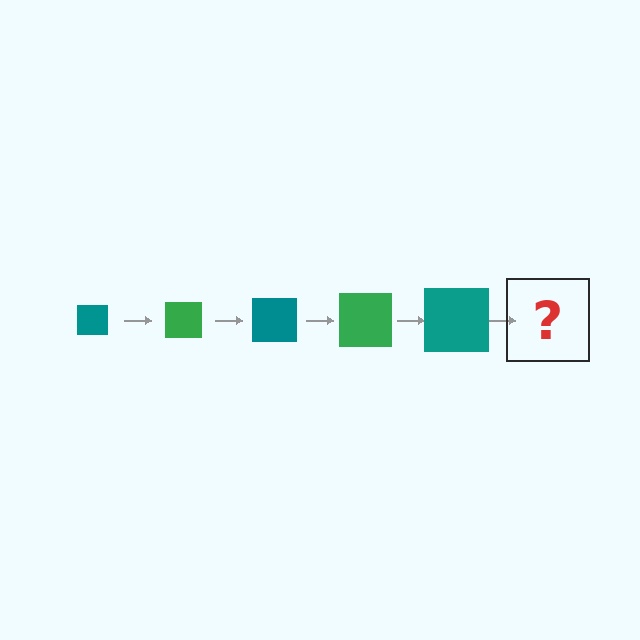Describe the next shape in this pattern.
It should be a green square, larger than the previous one.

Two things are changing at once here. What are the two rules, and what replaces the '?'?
The two rules are that the square grows larger each step and the color cycles through teal and green. The '?' should be a green square, larger than the previous one.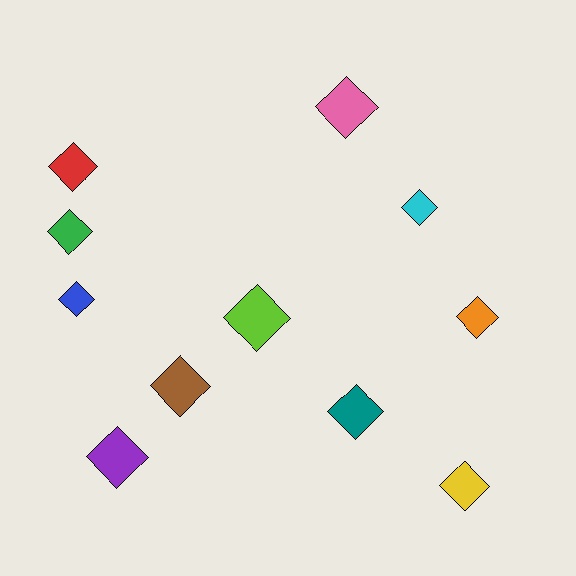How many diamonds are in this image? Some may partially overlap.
There are 11 diamonds.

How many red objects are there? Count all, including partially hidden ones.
There is 1 red object.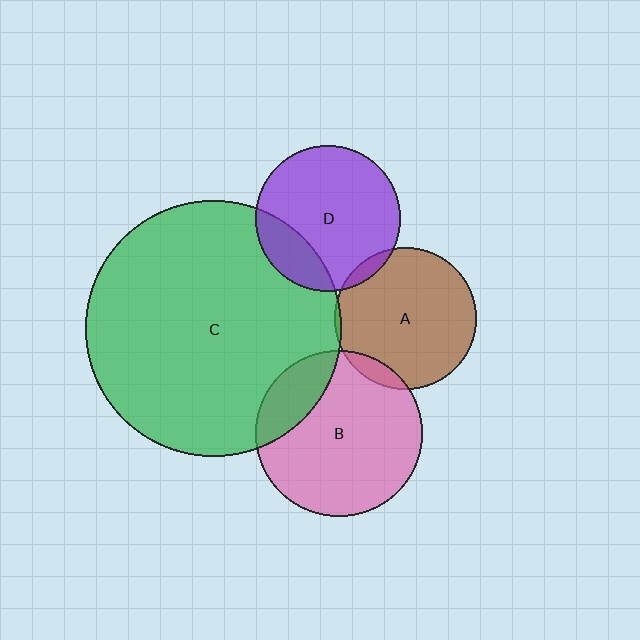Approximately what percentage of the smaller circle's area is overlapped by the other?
Approximately 20%.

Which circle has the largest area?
Circle C (green).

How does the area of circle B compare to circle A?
Approximately 1.4 times.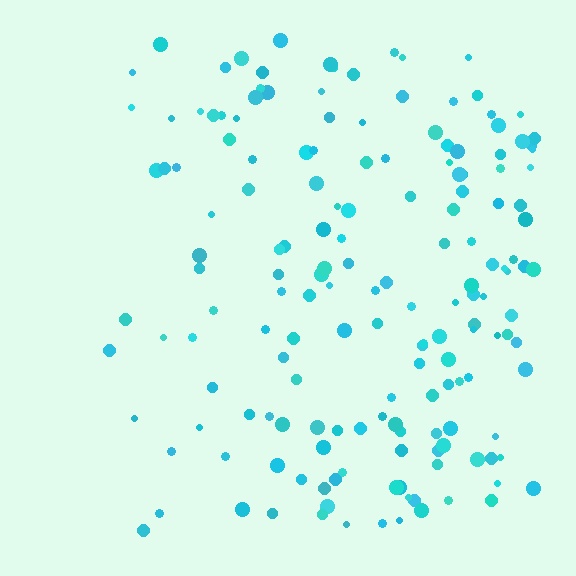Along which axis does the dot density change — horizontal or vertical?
Horizontal.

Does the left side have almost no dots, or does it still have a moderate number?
Still a moderate number, just noticeably fewer than the right.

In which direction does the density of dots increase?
From left to right, with the right side densest.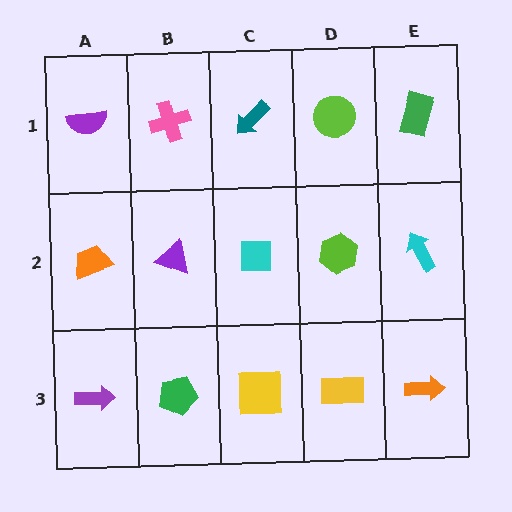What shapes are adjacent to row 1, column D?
A lime hexagon (row 2, column D), a teal arrow (row 1, column C), a green rectangle (row 1, column E).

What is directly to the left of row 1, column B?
A purple semicircle.